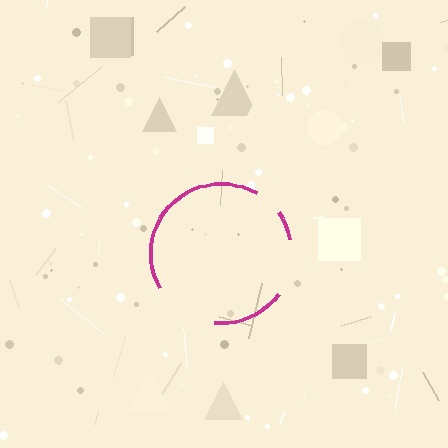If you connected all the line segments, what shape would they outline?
They would outline a circle.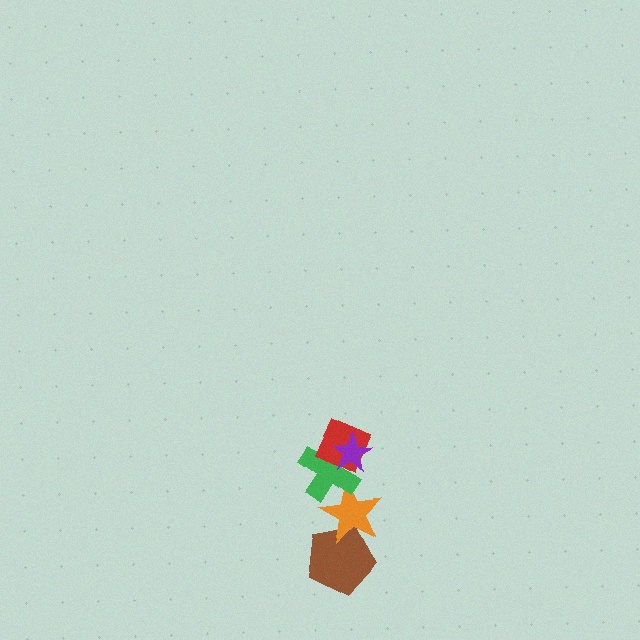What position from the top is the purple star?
The purple star is 1st from the top.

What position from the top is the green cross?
The green cross is 3rd from the top.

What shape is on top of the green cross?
The red diamond is on top of the green cross.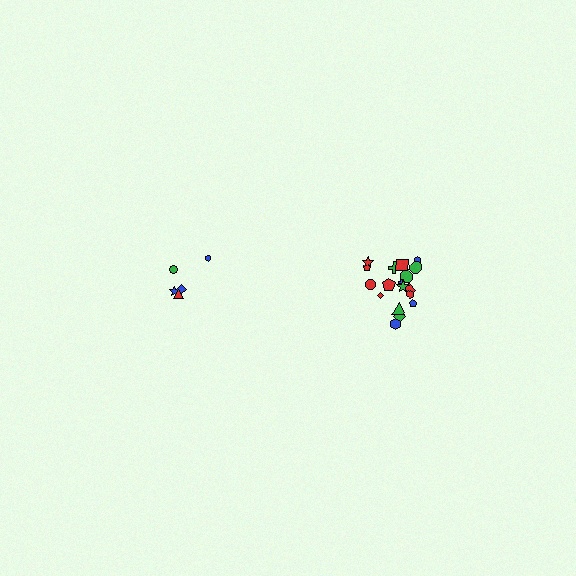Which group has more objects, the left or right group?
The right group.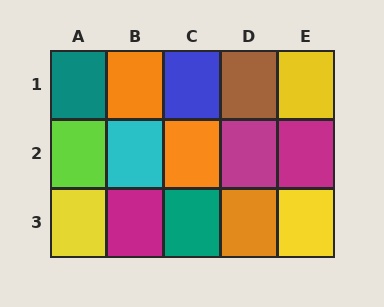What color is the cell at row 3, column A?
Yellow.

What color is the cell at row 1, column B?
Orange.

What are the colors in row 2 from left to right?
Lime, cyan, orange, magenta, magenta.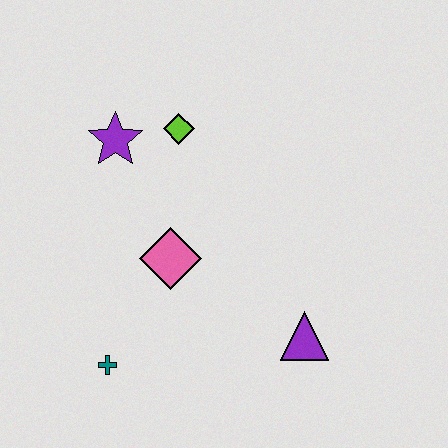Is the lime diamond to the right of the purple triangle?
No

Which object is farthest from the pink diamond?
The purple triangle is farthest from the pink diamond.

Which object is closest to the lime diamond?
The purple star is closest to the lime diamond.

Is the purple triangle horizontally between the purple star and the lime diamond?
No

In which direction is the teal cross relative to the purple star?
The teal cross is below the purple star.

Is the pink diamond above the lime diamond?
No